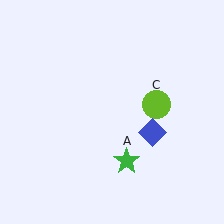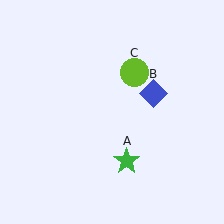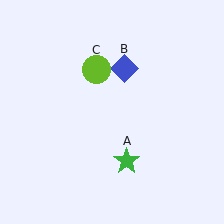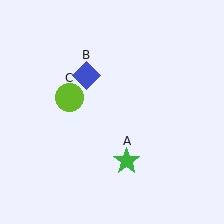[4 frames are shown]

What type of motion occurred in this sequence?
The blue diamond (object B), lime circle (object C) rotated counterclockwise around the center of the scene.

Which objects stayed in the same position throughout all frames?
Green star (object A) remained stationary.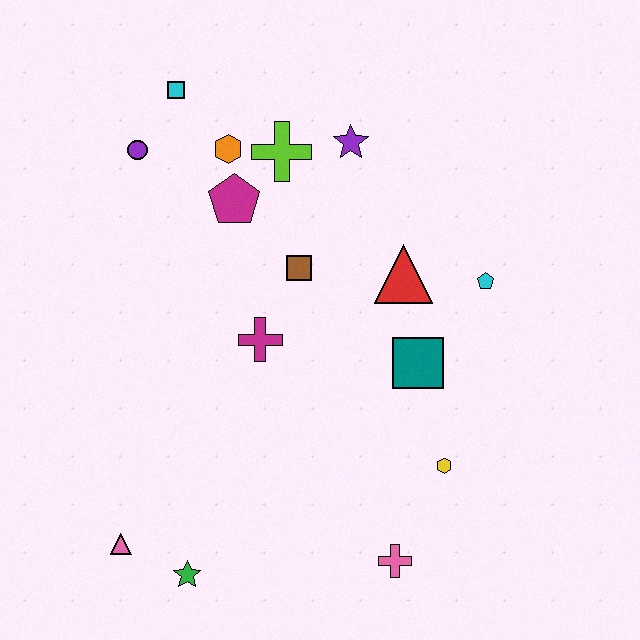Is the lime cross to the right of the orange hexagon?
Yes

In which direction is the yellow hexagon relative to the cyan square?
The yellow hexagon is below the cyan square.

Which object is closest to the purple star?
The lime cross is closest to the purple star.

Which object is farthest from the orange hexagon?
The pink cross is farthest from the orange hexagon.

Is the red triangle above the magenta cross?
Yes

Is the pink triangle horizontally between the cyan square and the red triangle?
No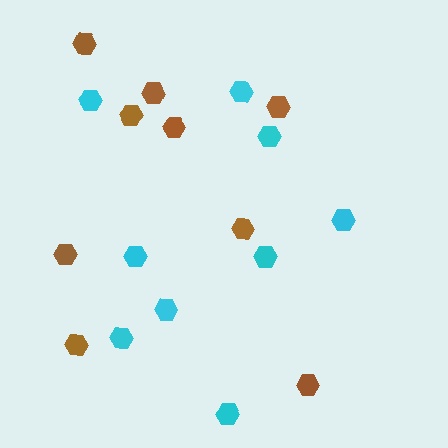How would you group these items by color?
There are 2 groups: one group of cyan hexagons (9) and one group of brown hexagons (9).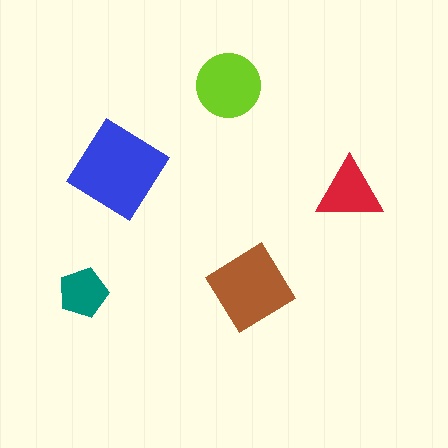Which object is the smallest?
The teal pentagon.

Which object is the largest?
The blue diamond.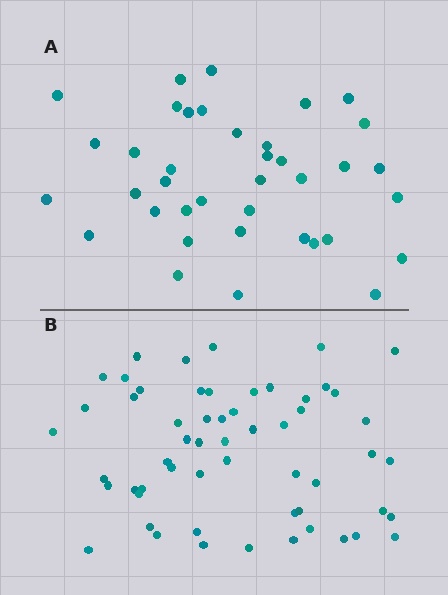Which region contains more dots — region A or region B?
Region B (the bottom region) has more dots.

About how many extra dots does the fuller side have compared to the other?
Region B has approximately 20 more dots than region A.